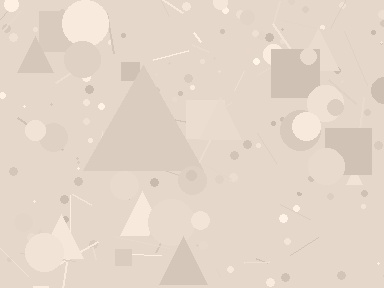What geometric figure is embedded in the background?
A triangle is embedded in the background.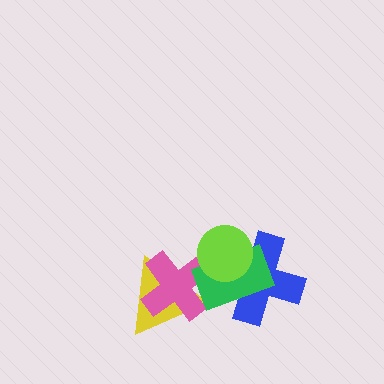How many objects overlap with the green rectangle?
4 objects overlap with the green rectangle.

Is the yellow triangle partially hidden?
Yes, it is partially covered by another shape.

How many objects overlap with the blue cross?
2 objects overlap with the blue cross.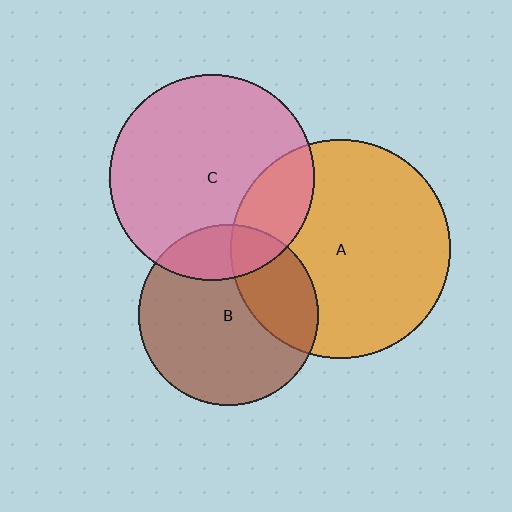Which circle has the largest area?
Circle A (orange).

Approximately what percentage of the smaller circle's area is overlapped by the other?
Approximately 30%.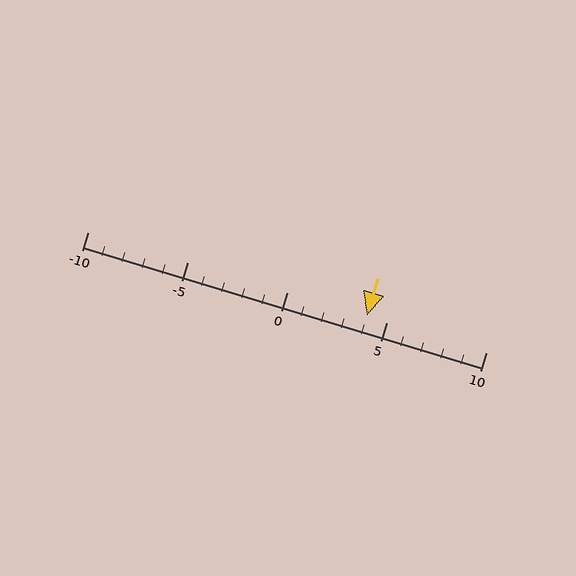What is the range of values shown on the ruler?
The ruler shows values from -10 to 10.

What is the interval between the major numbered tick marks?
The major tick marks are spaced 5 units apart.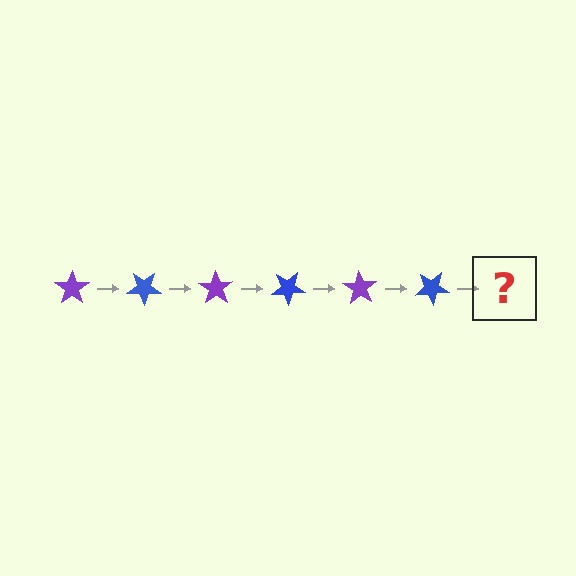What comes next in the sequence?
The next element should be a purple star, rotated 210 degrees from the start.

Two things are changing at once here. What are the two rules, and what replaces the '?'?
The two rules are that it rotates 35 degrees each step and the color cycles through purple and blue. The '?' should be a purple star, rotated 210 degrees from the start.